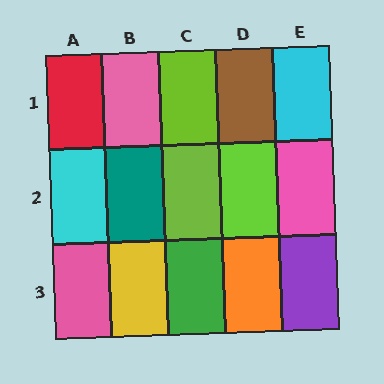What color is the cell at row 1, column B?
Pink.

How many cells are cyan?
2 cells are cyan.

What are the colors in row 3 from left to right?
Pink, yellow, green, orange, purple.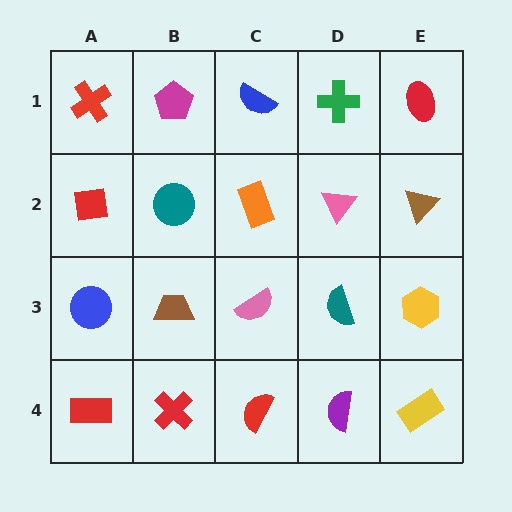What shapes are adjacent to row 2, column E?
A red ellipse (row 1, column E), a yellow hexagon (row 3, column E), a pink triangle (row 2, column D).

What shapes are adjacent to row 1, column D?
A pink triangle (row 2, column D), a blue semicircle (row 1, column C), a red ellipse (row 1, column E).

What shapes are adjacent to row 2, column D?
A green cross (row 1, column D), a teal semicircle (row 3, column D), an orange rectangle (row 2, column C), a brown triangle (row 2, column E).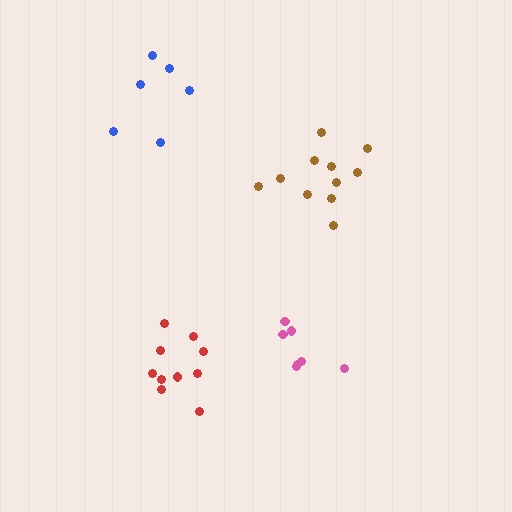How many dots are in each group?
Group 1: 11 dots, Group 2: 6 dots, Group 3: 10 dots, Group 4: 7 dots (34 total).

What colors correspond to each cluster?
The clusters are colored: brown, blue, red, pink.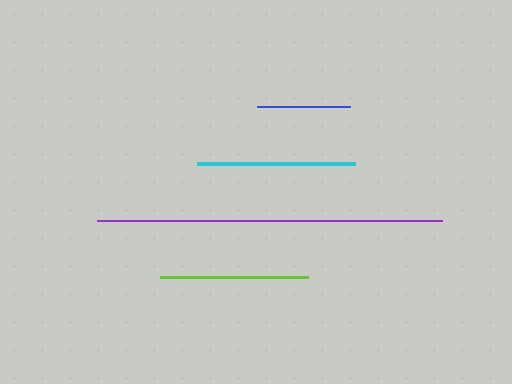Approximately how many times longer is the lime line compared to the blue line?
The lime line is approximately 1.6 times the length of the blue line.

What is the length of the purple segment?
The purple segment is approximately 345 pixels long.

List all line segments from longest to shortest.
From longest to shortest: purple, cyan, lime, blue.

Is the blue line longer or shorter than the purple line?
The purple line is longer than the blue line.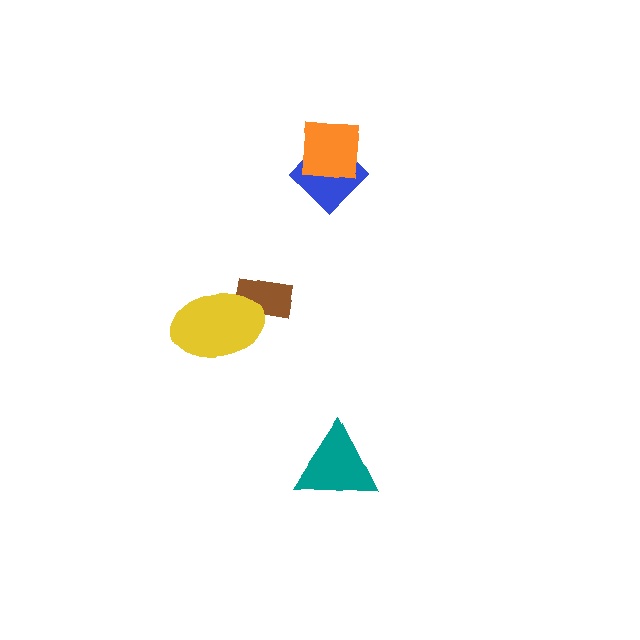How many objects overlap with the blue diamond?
1 object overlaps with the blue diamond.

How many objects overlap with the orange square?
1 object overlaps with the orange square.